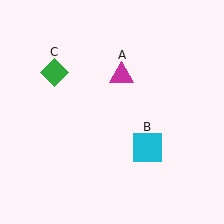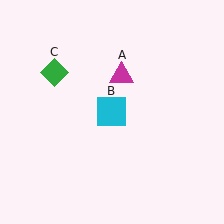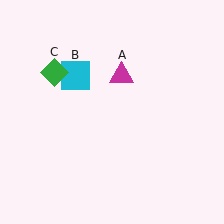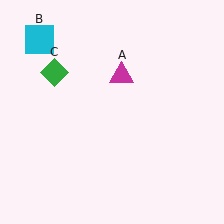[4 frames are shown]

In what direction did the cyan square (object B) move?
The cyan square (object B) moved up and to the left.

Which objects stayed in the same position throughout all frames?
Magenta triangle (object A) and green diamond (object C) remained stationary.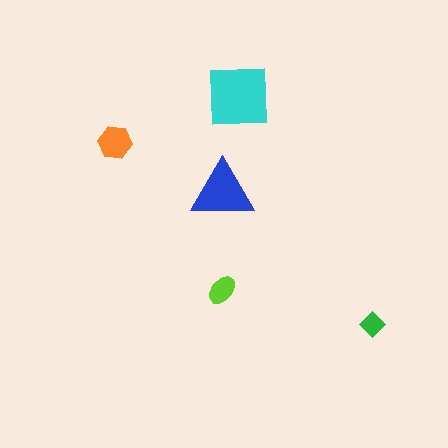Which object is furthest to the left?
The orange hexagon is leftmost.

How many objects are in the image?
There are 5 objects in the image.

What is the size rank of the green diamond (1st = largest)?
5th.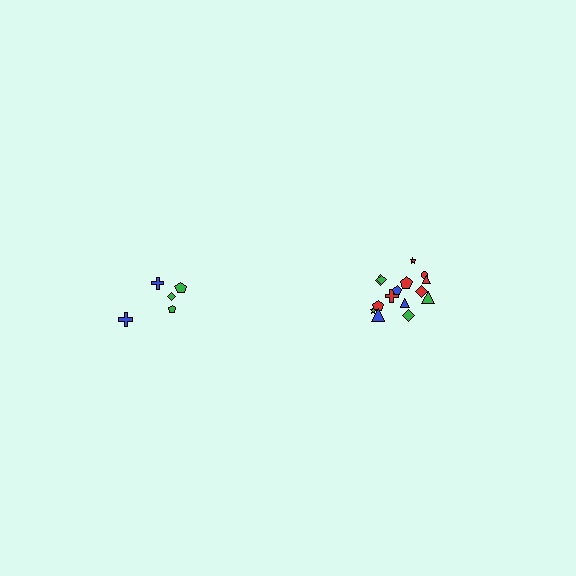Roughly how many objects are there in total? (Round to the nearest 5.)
Roughly 20 objects in total.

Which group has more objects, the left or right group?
The right group.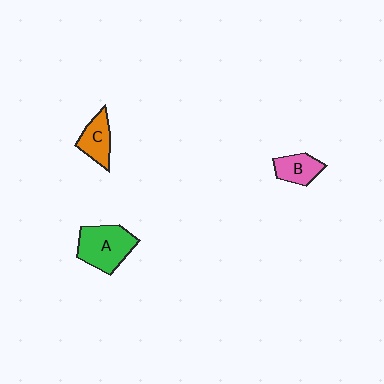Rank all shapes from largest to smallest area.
From largest to smallest: A (green), C (orange), B (pink).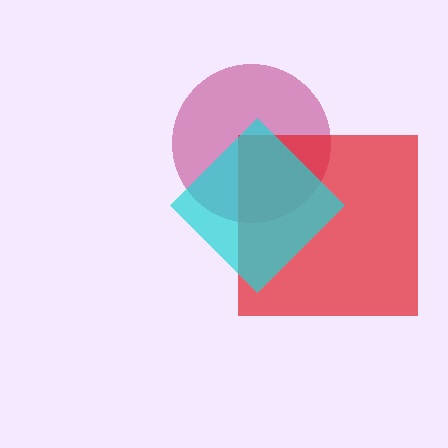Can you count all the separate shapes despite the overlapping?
Yes, there are 3 separate shapes.